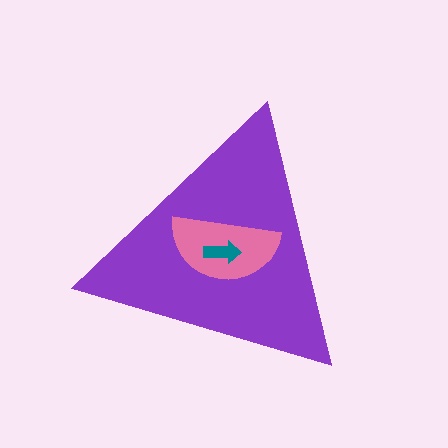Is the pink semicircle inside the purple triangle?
Yes.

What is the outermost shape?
The purple triangle.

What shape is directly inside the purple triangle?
The pink semicircle.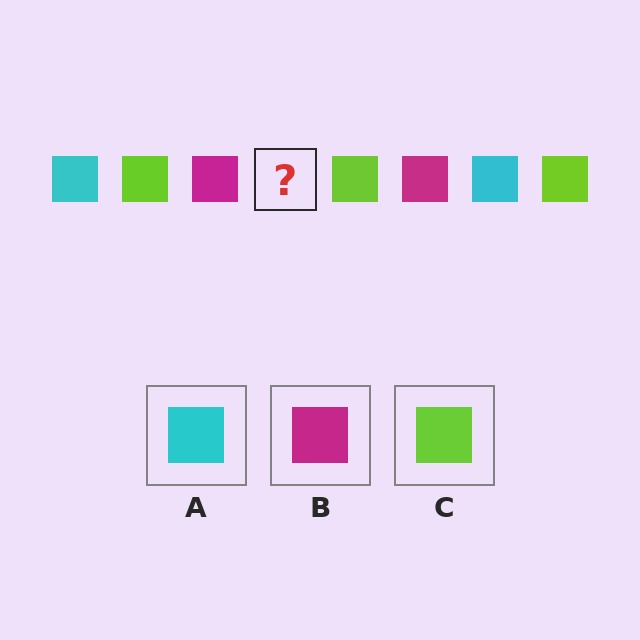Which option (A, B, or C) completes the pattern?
A.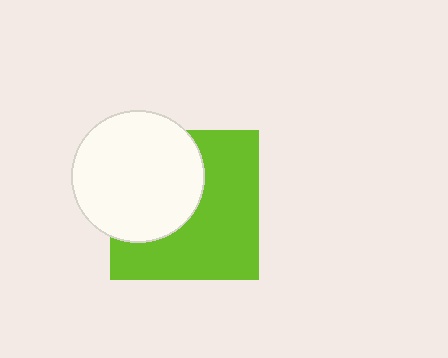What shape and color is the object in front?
The object in front is a white circle.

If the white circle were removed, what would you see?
You would see the complete lime square.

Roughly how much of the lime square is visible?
About half of it is visible (roughly 58%).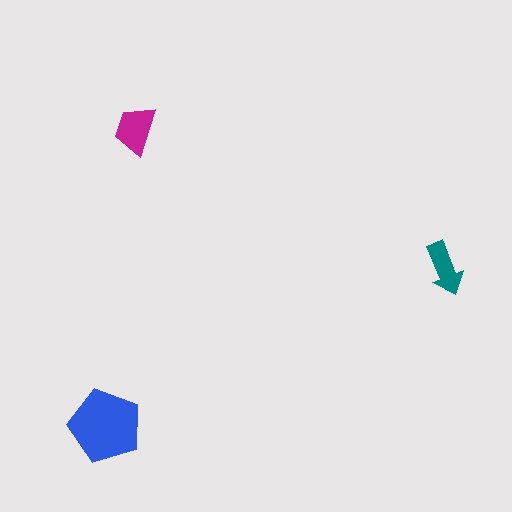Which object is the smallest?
The teal arrow.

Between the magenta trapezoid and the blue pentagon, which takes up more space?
The blue pentagon.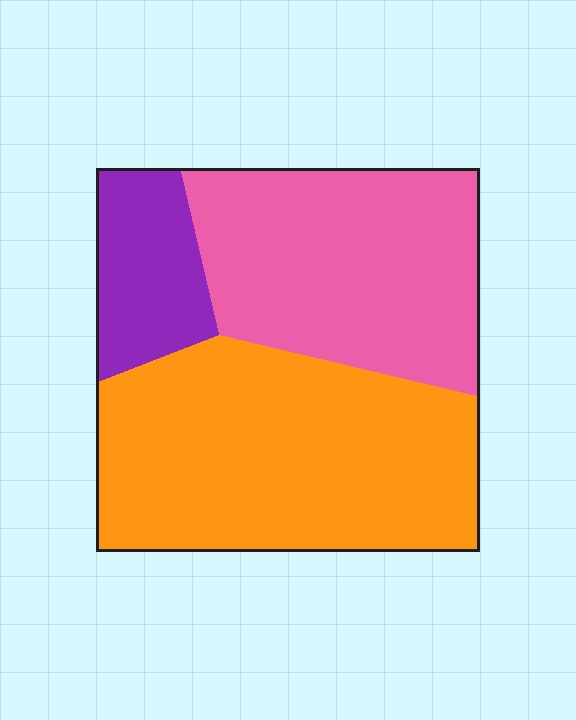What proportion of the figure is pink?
Pink covers 37% of the figure.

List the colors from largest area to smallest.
From largest to smallest: orange, pink, purple.